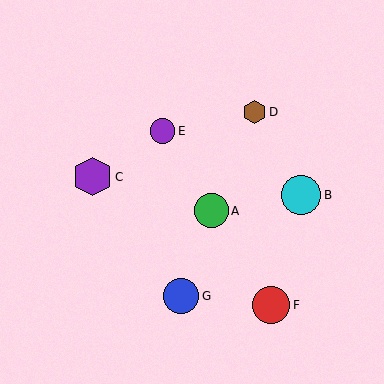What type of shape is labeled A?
Shape A is a green circle.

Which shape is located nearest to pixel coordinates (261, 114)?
The brown hexagon (labeled D) at (255, 112) is nearest to that location.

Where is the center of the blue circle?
The center of the blue circle is at (181, 296).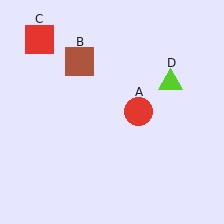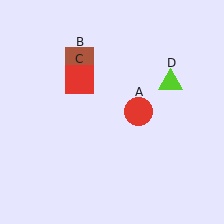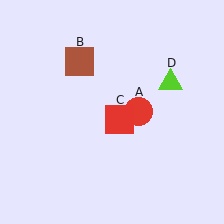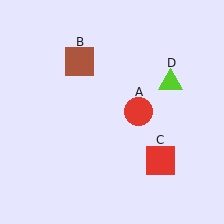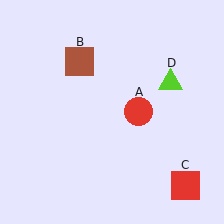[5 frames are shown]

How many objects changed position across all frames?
1 object changed position: red square (object C).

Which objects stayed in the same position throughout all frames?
Red circle (object A) and brown square (object B) and lime triangle (object D) remained stationary.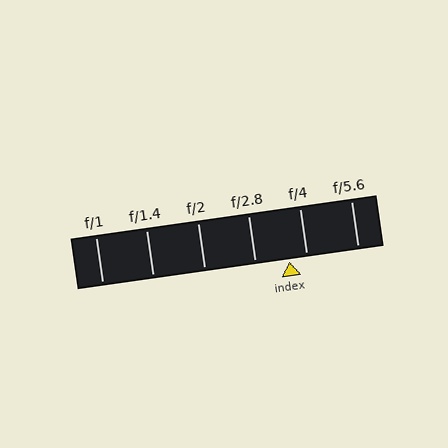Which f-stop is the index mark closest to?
The index mark is closest to f/4.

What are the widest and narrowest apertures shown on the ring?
The widest aperture shown is f/1 and the narrowest is f/5.6.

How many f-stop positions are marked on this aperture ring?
There are 6 f-stop positions marked.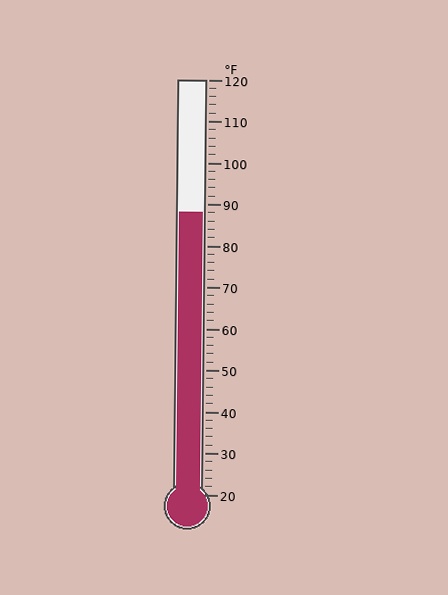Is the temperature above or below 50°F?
The temperature is above 50°F.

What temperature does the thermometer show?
The thermometer shows approximately 88°F.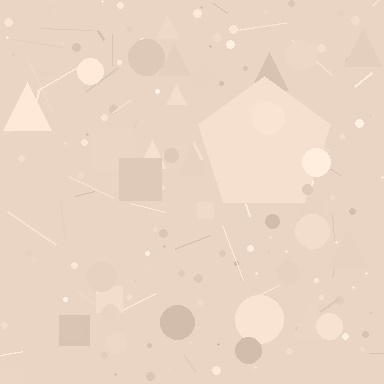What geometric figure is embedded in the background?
A pentagon is embedded in the background.